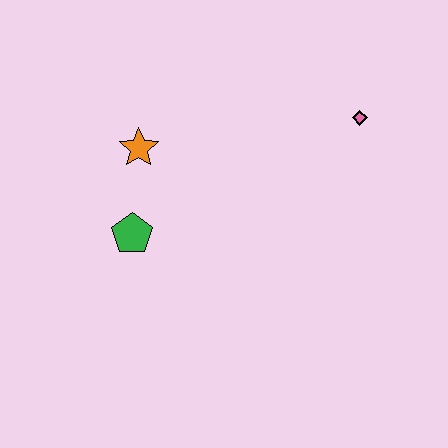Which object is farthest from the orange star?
The pink diamond is farthest from the orange star.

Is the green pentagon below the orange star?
Yes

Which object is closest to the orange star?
The green pentagon is closest to the orange star.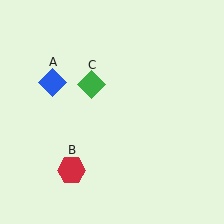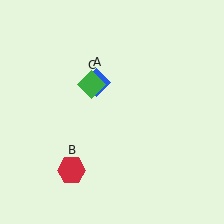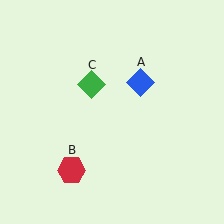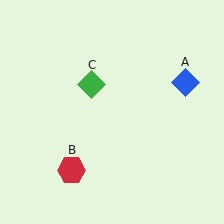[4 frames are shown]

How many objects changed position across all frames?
1 object changed position: blue diamond (object A).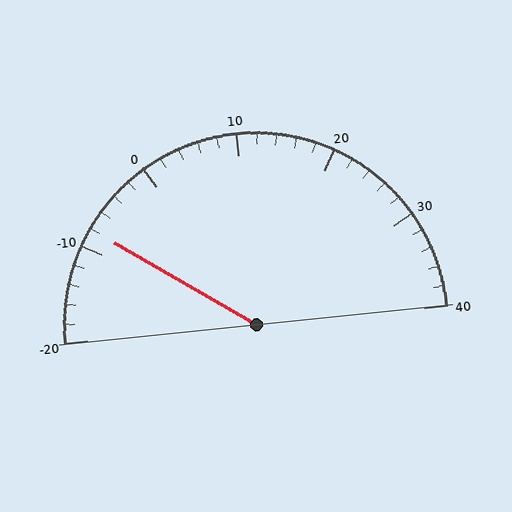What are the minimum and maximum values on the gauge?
The gauge ranges from -20 to 40.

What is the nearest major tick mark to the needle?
The nearest major tick mark is -10.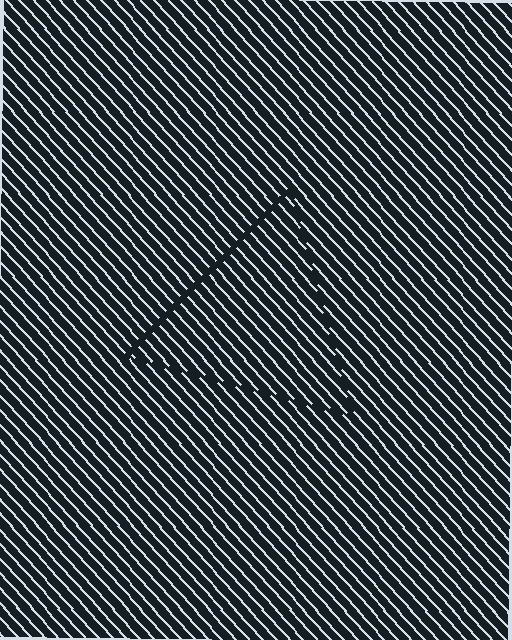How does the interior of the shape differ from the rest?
The interior of the shape contains the same grating, shifted by half a period — the contour is defined by the phase discontinuity where line-ends from the inner and outer gratings abut.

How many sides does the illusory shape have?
3 sides — the line-ends trace a triangle.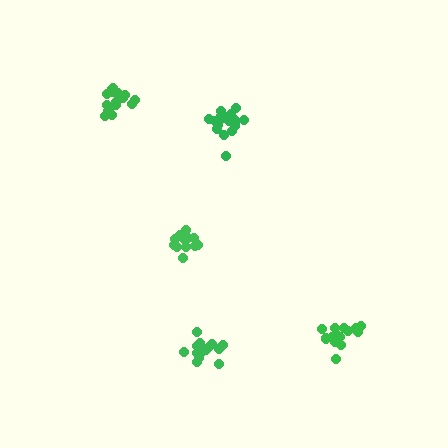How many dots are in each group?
Group 1: 16 dots, Group 2: 16 dots, Group 3: 13 dots, Group 4: 14 dots, Group 5: 19 dots (78 total).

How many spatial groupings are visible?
There are 5 spatial groupings.